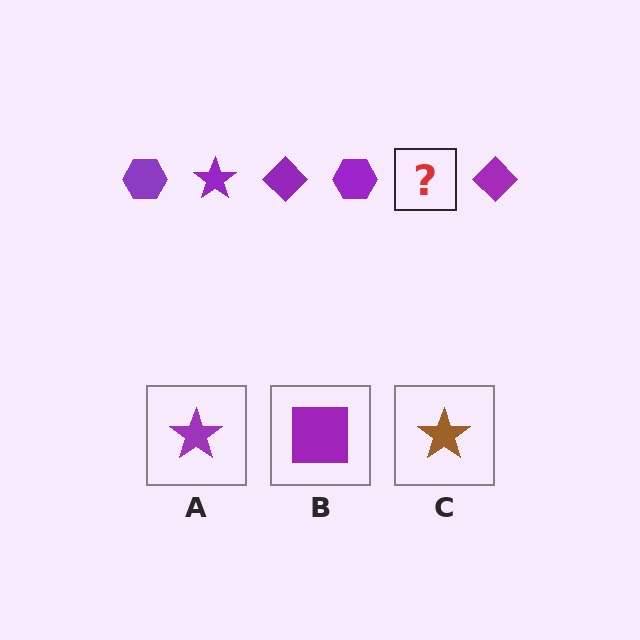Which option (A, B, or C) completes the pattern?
A.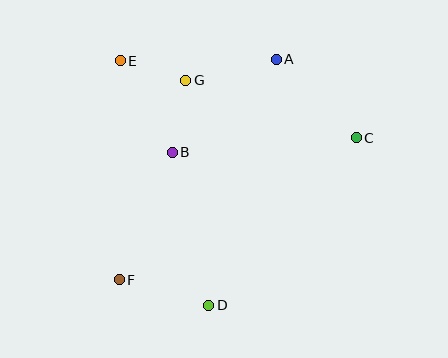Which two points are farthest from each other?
Points C and F are farthest from each other.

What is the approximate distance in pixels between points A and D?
The distance between A and D is approximately 255 pixels.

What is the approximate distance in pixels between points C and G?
The distance between C and G is approximately 180 pixels.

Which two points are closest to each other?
Points E and G are closest to each other.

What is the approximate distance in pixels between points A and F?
The distance between A and F is approximately 270 pixels.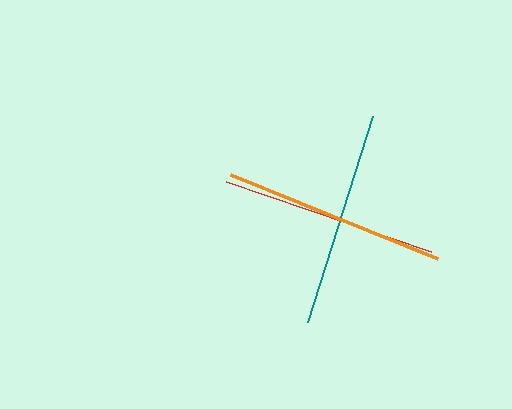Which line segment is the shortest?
The teal line is the shortest at approximately 216 pixels.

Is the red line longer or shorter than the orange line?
The orange line is longer than the red line.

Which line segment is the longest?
The orange line is the longest at approximately 223 pixels.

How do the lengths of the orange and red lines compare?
The orange and red lines are approximately the same length.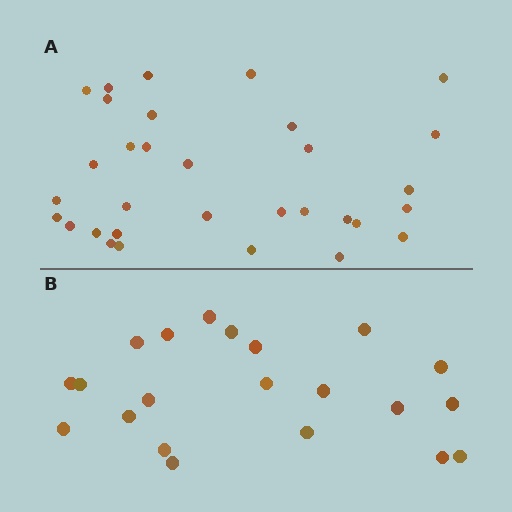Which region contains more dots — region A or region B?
Region A (the top region) has more dots.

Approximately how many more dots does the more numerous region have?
Region A has roughly 12 or so more dots than region B.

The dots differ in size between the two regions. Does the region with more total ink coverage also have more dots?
No. Region B has more total ink coverage because its dots are larger, but region A actually contains more individual dots. Total area can be misleading — the number of items is what matters here.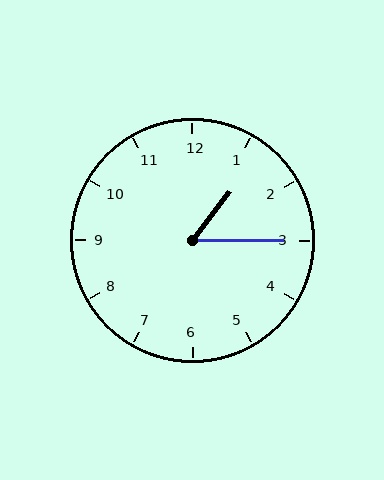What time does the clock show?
1:15.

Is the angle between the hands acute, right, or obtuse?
It is acute.